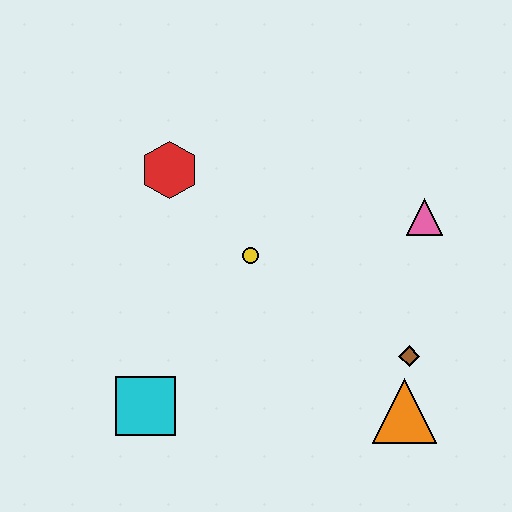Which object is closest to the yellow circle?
The red hexagon is closest to the yellow circle.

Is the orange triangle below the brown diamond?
Yes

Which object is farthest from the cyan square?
The pink triangle is farthest from the cyan square.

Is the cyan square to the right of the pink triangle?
No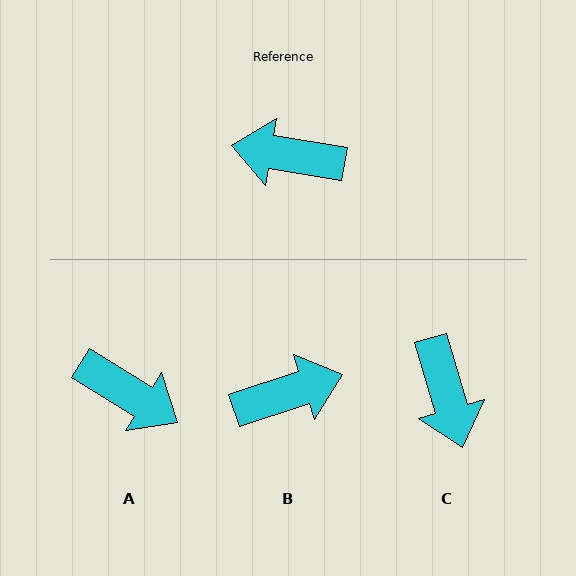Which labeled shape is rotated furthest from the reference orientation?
A, about 158 degrees away.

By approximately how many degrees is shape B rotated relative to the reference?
Approximately 152 degrees clockwise.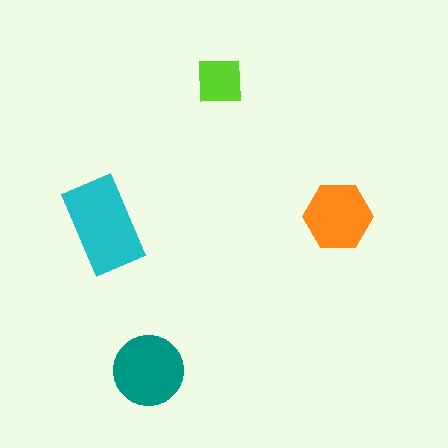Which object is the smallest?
The lime square.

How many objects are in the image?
There are 4 objects in the image.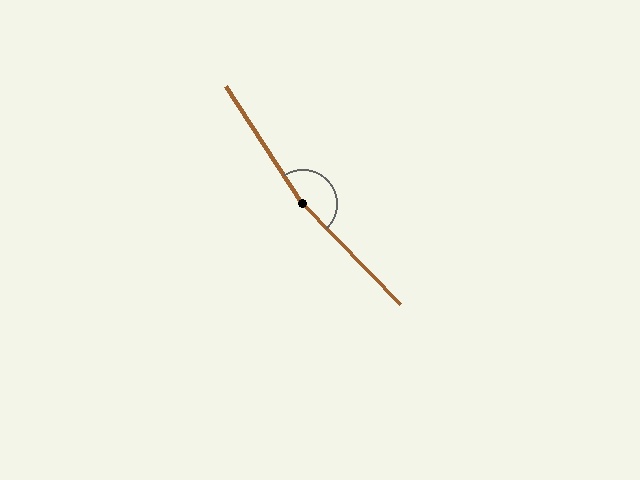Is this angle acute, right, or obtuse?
It is obtuse.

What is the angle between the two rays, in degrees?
Approximately 169 degrees.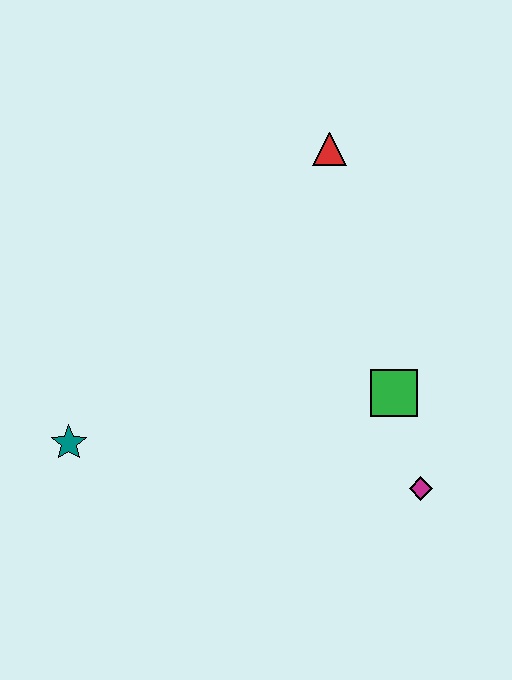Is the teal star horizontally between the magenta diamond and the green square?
No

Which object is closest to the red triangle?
The green square is closest to the red triangle.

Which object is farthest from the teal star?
The red triangle is farthest from the teal star.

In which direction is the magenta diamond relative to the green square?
The magenta diamond is below the green square.